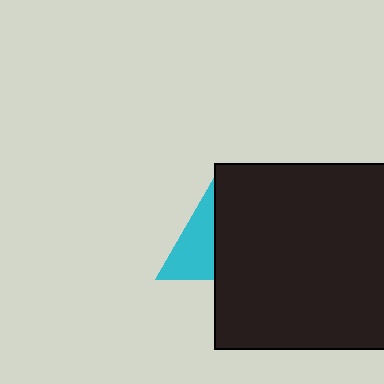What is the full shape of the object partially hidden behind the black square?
The partially hidden object is a cyan triangle.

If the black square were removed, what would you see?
You would see the complete cyan triangle.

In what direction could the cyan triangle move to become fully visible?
The cyan triangle could move left. That would shift it out from behind the black square entirely.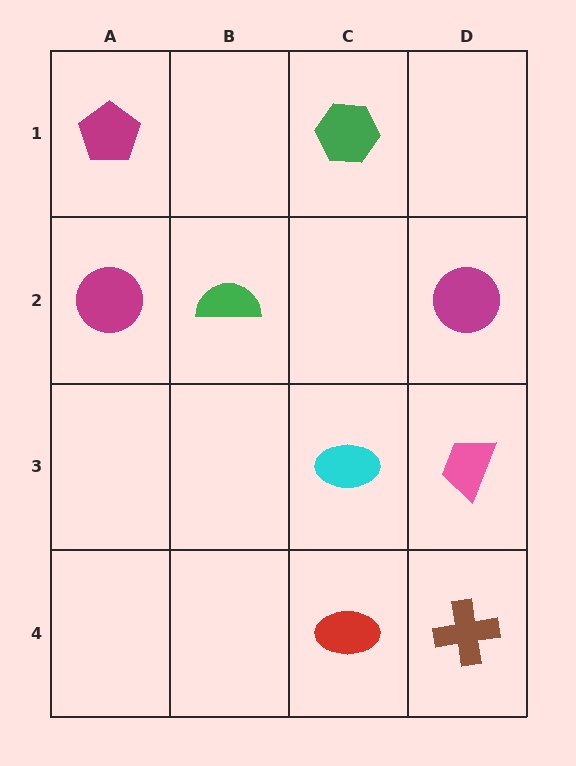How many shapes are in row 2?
3 shapes.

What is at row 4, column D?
A brown cross.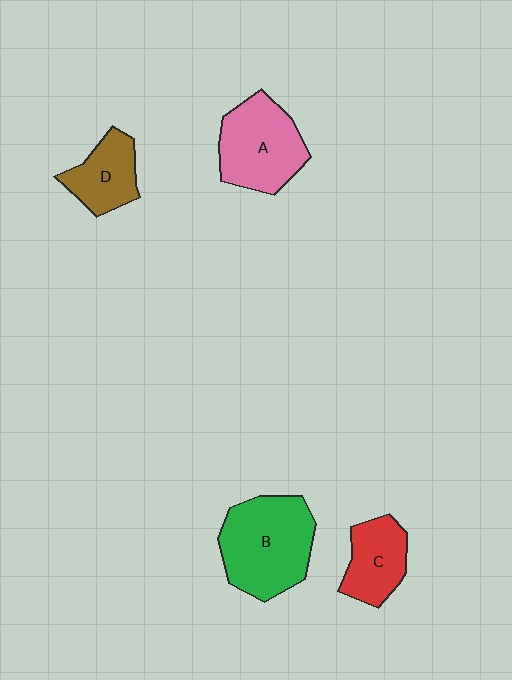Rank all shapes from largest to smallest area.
From largest to smallest: B (green), A (pink), C (red), D (brown).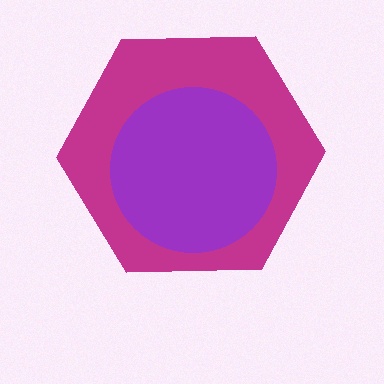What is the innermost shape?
The purple circle.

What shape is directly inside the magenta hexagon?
The purple circle.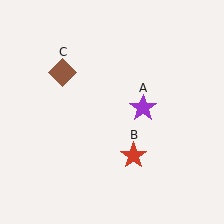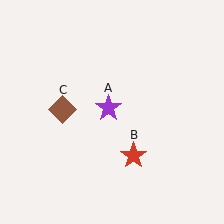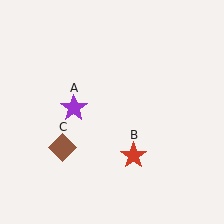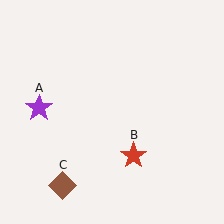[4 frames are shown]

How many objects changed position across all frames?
2 objects changed position: purple star (object A), brown diamond (object C).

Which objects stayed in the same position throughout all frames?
Red star (object B) remained stationary.